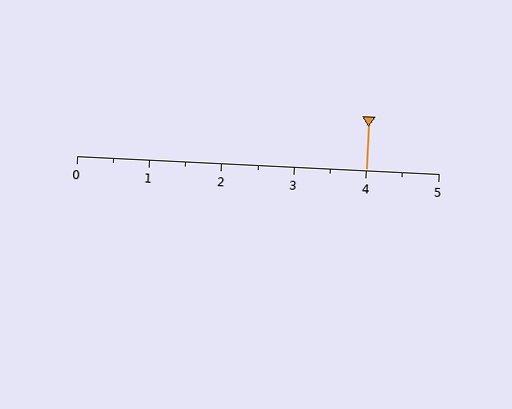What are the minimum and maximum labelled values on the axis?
The axis runs from 0 to 5.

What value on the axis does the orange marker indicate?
The marker indicates approximately 4.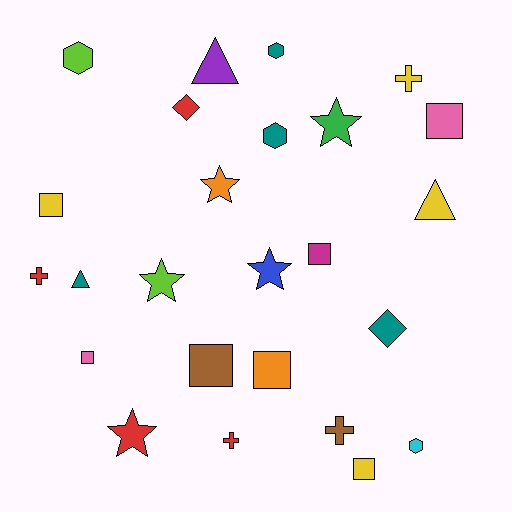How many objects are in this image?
There are 25 objects.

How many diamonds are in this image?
There are 2 diamonds.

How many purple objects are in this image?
There is 1 purple object.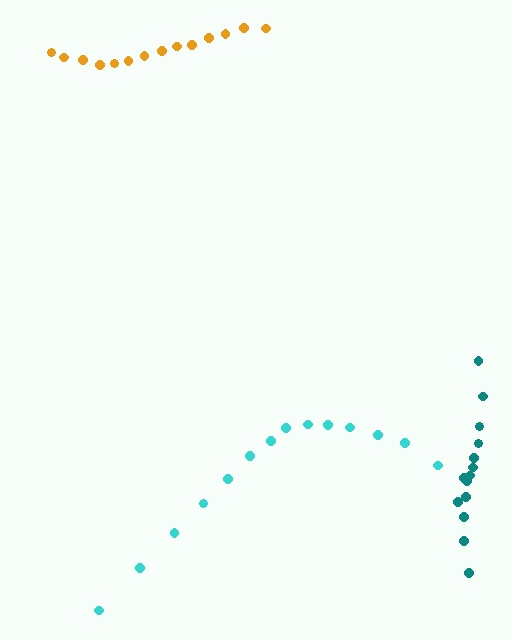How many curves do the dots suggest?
There are 3 distinct paths.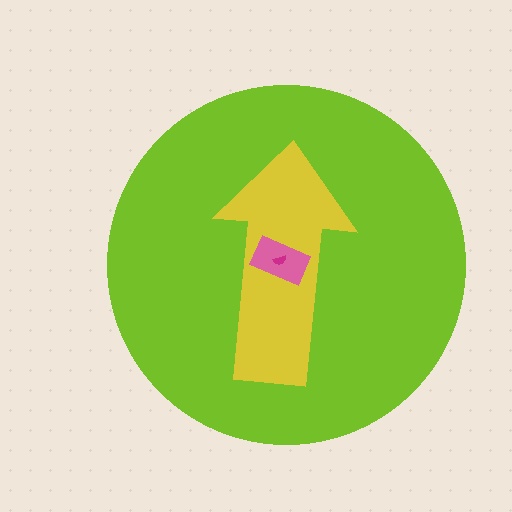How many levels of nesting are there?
4.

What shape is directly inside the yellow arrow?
The pink rectangle.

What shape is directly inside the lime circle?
The yellow arrow.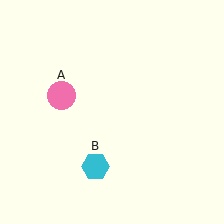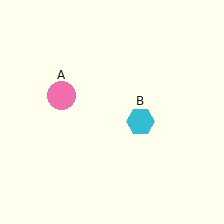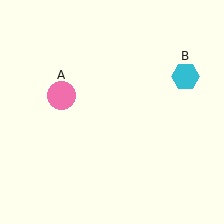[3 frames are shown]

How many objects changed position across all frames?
1 object changed position: cyan hexagon (object B).